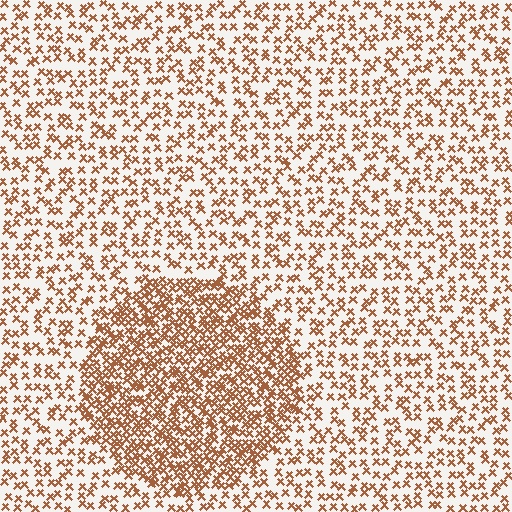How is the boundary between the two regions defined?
The boundary is defined by a change in element density (approximately 2.2x ratio). All elements are the same color, size, and shape.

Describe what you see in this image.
The image contains small brown elements arranged at two different densities. A circle-shaped region is visible where the elements are more densely packed than the surrounding area.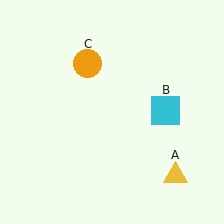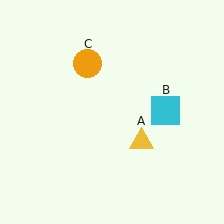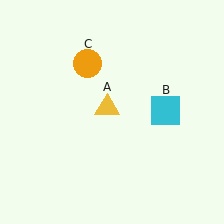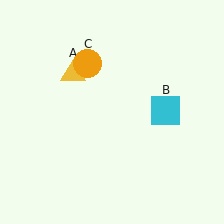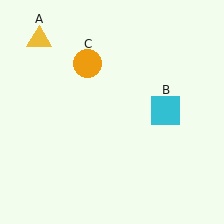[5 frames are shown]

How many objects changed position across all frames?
1 object changed position: yellow triangle (object A).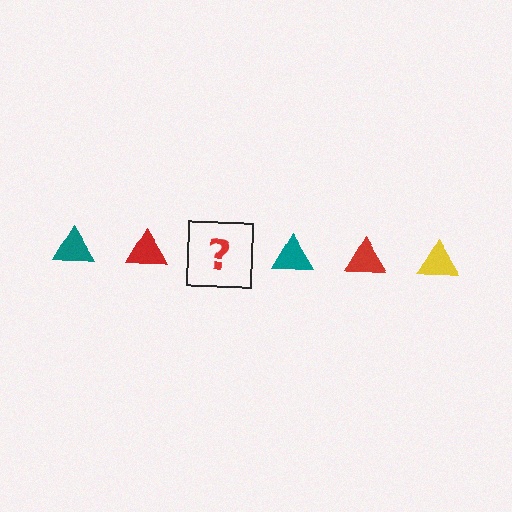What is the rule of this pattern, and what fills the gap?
The rule is that the pattern cycles through teal, red, yellow triangles. The gap should be filled with a yellow triangle.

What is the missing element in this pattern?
The missing element is a yellow triangle.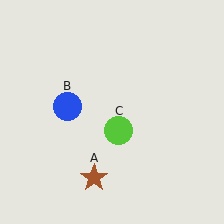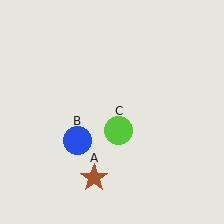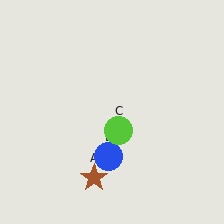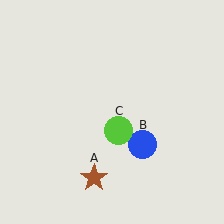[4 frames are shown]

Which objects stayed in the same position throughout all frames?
Brown star (object A) and lime circle (object C) remained stationary.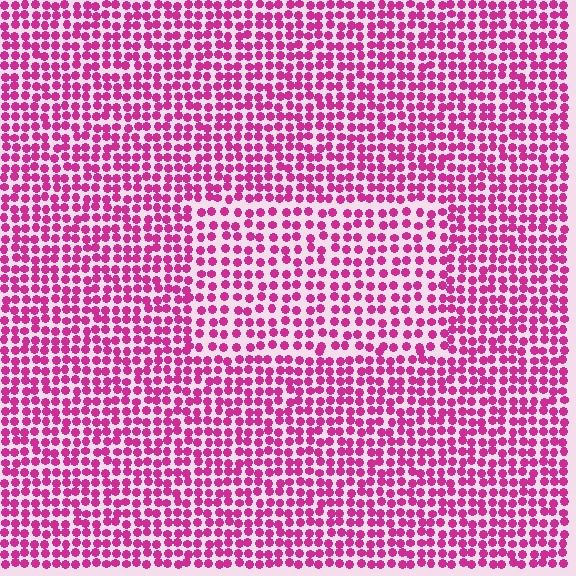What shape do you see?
I see a rectangle.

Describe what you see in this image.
The image contains small magenta elements arranged at two different densities. A rectangle-shaped region is visible where the elements are less densely packed than the surrounding area.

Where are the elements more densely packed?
The elements are more densely packed outside the rectangle boundary.